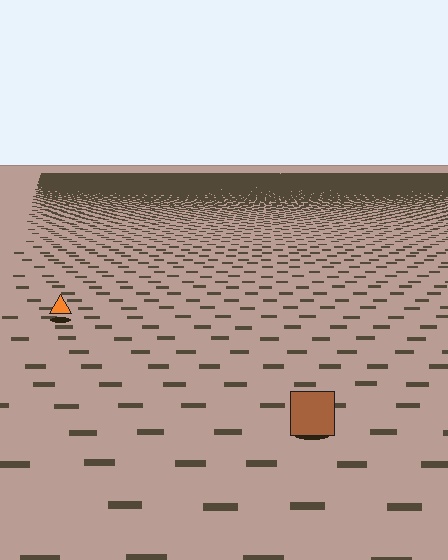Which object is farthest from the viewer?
The orange triangle is farthest from the viewer. It appears smaller and the ground texture around it is denser.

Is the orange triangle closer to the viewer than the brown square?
No. The brown square is closer — you can tell from the texture gradient: the ground texture is coarser near it.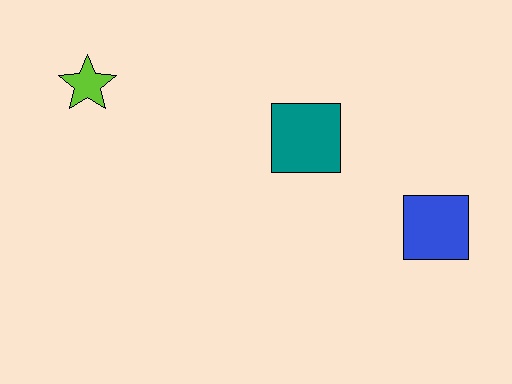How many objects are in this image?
There are 3 objects.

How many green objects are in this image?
There are no green objects.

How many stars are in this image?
There is 1 star.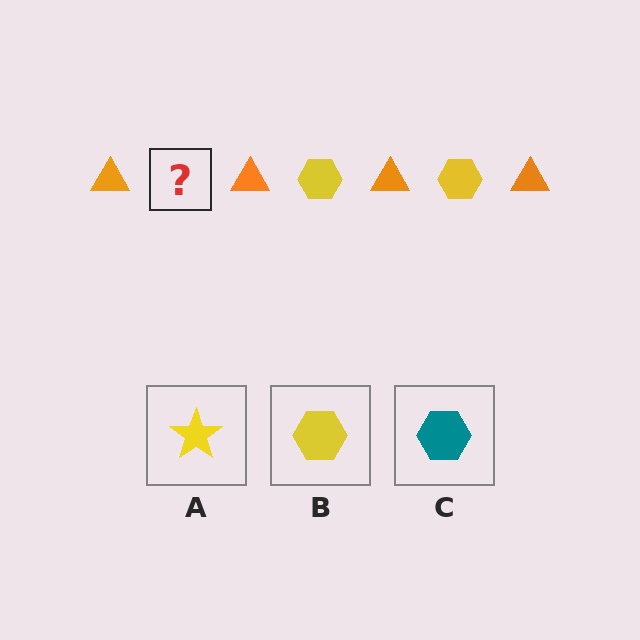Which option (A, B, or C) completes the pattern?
B.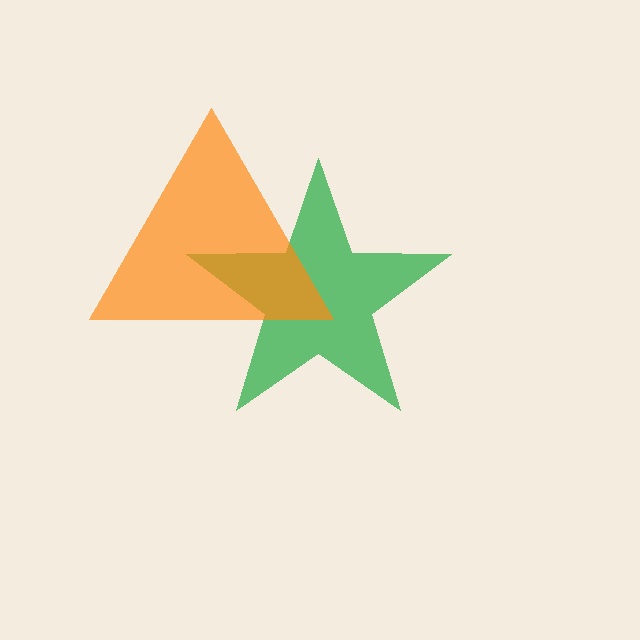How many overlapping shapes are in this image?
There are 2 overlapping shapes in the image.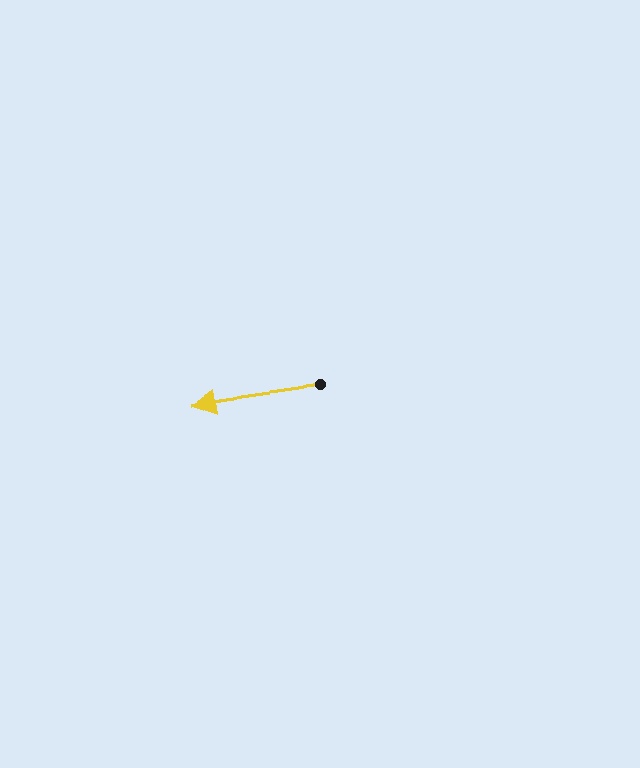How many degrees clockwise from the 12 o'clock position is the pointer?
Approximately 262 degrees.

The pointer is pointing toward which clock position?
Roughly 9 o'clock.